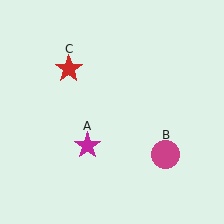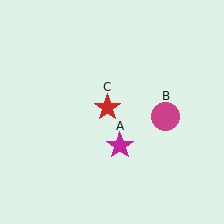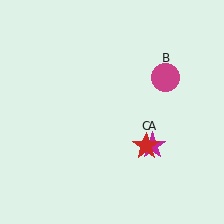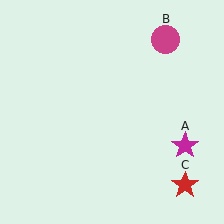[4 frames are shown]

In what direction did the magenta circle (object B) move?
The magenta circle (object B) moved up.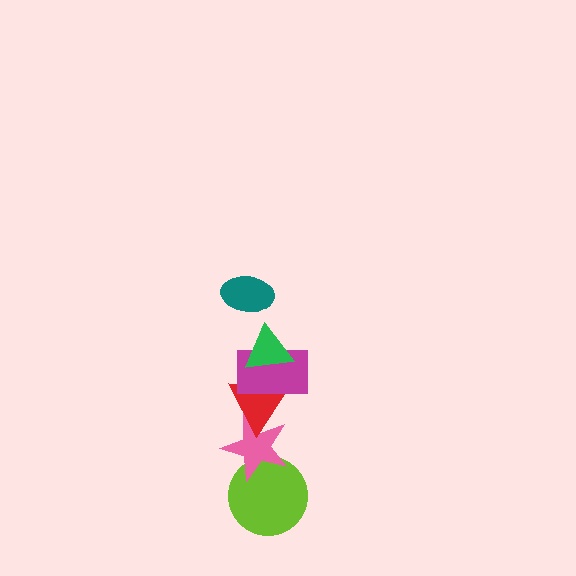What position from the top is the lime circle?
The lime circle is 6th from the top.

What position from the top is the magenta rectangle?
The magenta rectangle is 3rd from the top.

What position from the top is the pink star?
The pink star is 5th from the top.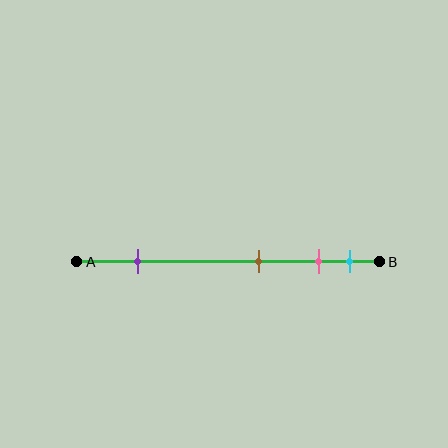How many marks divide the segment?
There are 4 marks dividing the segment.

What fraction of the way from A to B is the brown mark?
The brown mark is approximately 60% (0.6) of the way from A to B.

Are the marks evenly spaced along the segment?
No, the marks are not evenly spaced.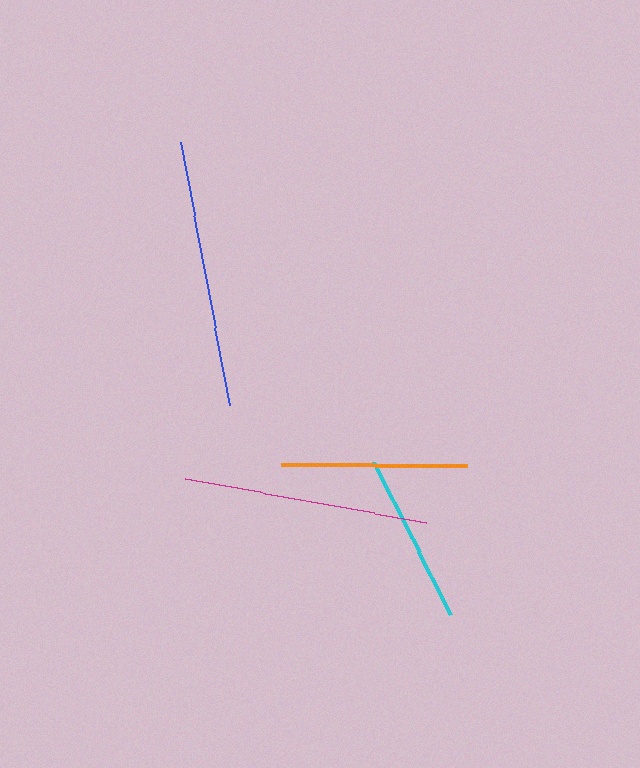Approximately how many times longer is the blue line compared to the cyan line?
The blue line is approximately 1.6 times the length of the cyan line.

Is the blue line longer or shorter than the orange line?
The blue line is longer than the orange line.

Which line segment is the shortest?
The cyan line is the shortest at approximately 170 pixels.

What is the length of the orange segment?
The orange segment is approximately 186 pixels long.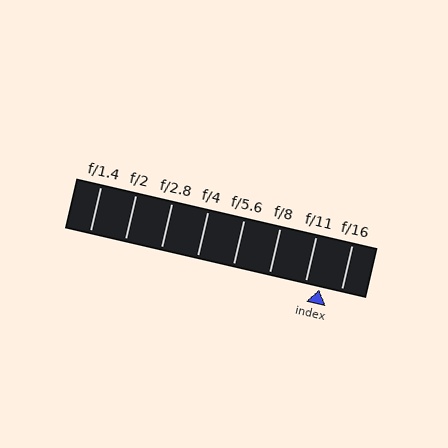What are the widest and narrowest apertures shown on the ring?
The widest aperture shown is f/1.4 and the narrowest is f/16.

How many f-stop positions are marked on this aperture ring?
There are 8 f-stop positions marked.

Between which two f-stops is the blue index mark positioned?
The index mark is between f/11 and f/16.